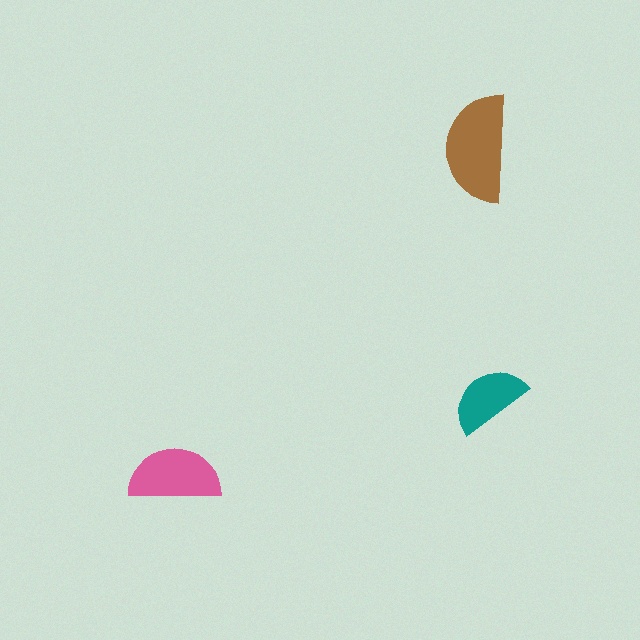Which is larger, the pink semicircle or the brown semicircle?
The brown one.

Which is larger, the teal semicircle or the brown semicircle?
The brown one.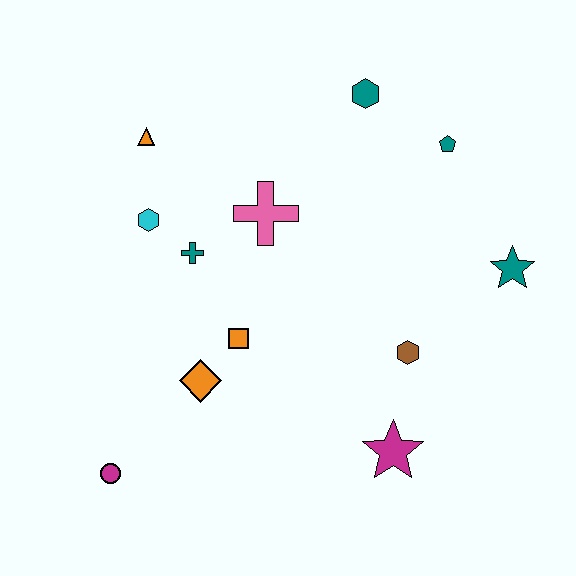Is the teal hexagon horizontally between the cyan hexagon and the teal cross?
No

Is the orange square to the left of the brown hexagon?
Yes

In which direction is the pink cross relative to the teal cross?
The pink cross is to the right of the teal cross.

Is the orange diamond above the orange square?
No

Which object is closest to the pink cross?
The teal cross is closest to the pink cross.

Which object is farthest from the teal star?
The magenta circle is farthest from the teal star.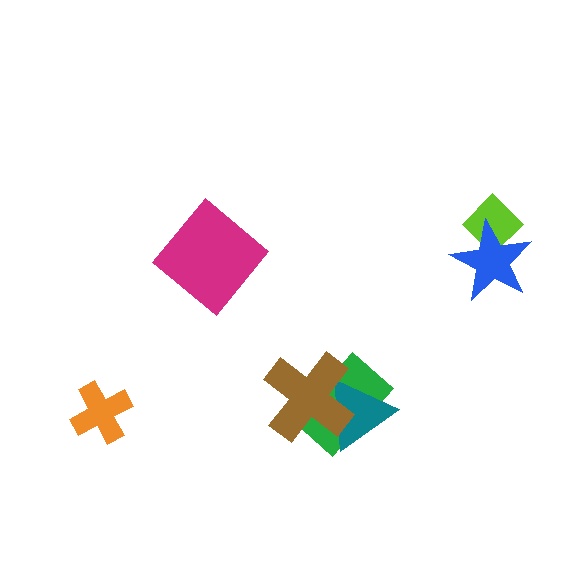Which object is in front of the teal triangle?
The brown cross is in front of the teal triangle.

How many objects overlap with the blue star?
1 object overlaps with the blue star.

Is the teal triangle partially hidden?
Yes, it is partially covered by another shape.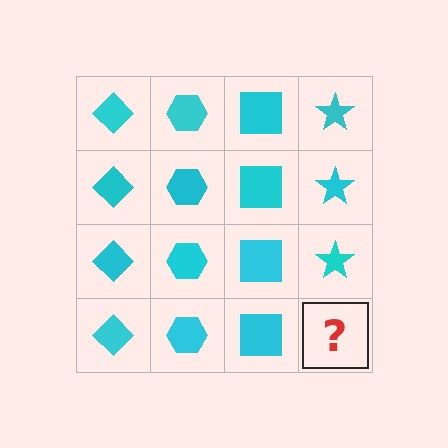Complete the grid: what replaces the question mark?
The question mark should be replaced with a cyan star.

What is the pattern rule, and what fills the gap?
The rule is that each column has a consistent shape. The gap should be filled with a cyan star.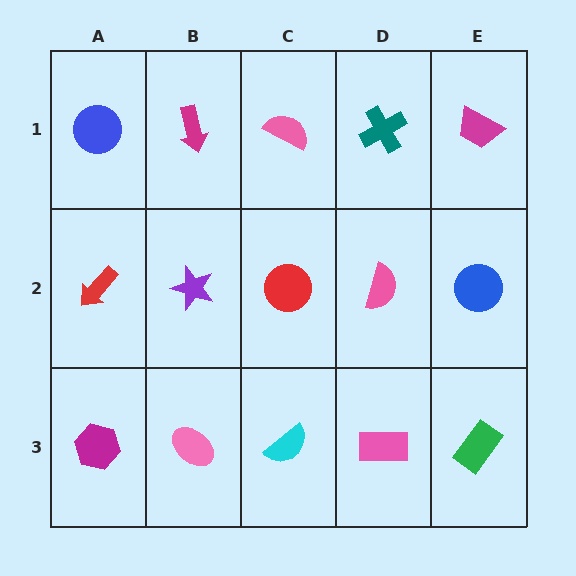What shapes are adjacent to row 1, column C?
A red circle (row 2, column C), a magenta arrow (row 1, column B), a teal cross (row 1, column D).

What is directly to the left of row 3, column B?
A magenta hexagon.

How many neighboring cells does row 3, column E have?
2.